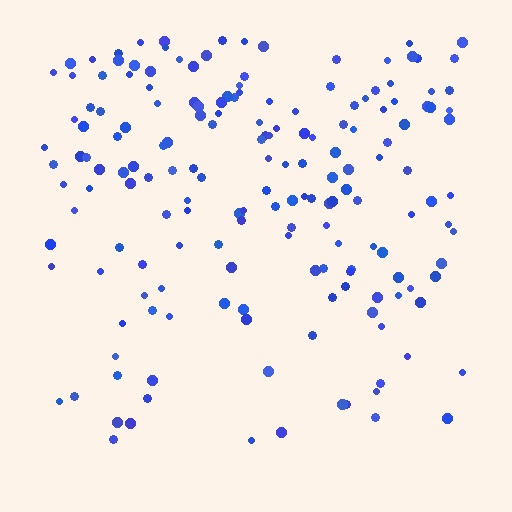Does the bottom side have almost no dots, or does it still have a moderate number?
Still a moderate number, just noticeably fewer than the top.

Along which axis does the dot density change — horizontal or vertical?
Vertical.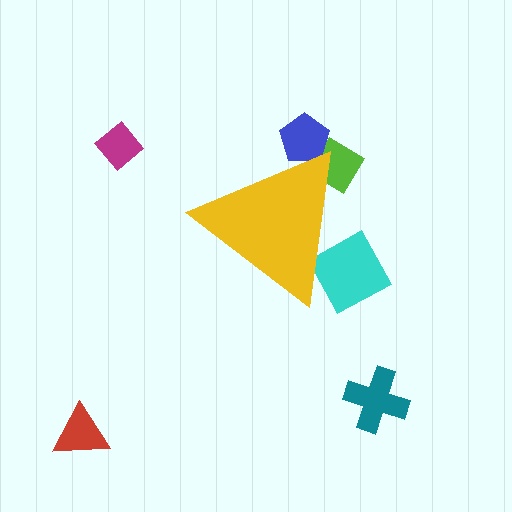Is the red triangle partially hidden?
No, the red triangle is fully visible.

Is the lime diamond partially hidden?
Yes, the lime diamond is partially hidden behind the yellow triangle.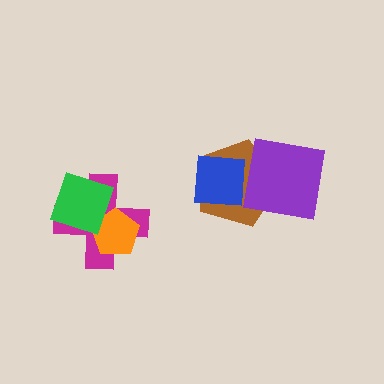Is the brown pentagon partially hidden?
Yes, it is partially covered by another shape.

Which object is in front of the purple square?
The blue square is in front of the purple square.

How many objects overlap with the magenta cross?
2 objects overlap with the magenta cross.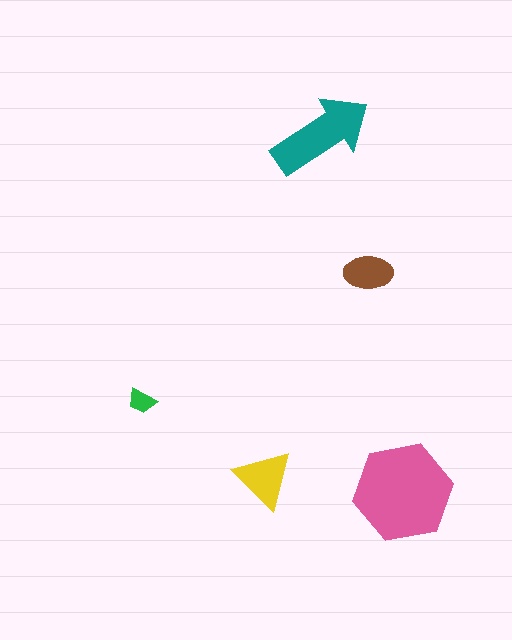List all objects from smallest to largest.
The green trapezoid, the brown ellipse, the yellow triangle, the teal arrow, the pink hexagon.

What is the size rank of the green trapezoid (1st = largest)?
5th.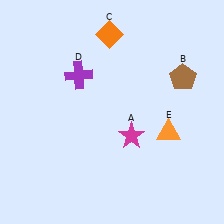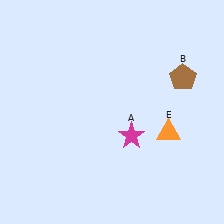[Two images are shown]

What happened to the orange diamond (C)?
The orange diamond (C) was removed in Image 2. It was in the top-left area of Image 1.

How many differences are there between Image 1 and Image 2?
There are 2 differences between the two images.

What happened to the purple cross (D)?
The purple cross (D) was removed in Image 2. It was in the top-left area of Image 1.